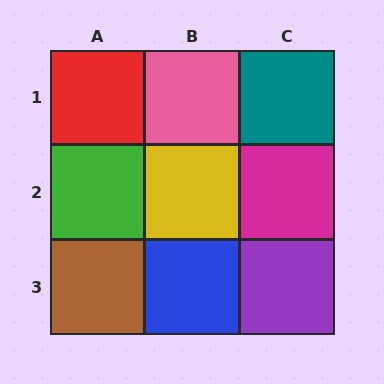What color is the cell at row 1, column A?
Red.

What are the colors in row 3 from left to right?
Brown, blue, purple.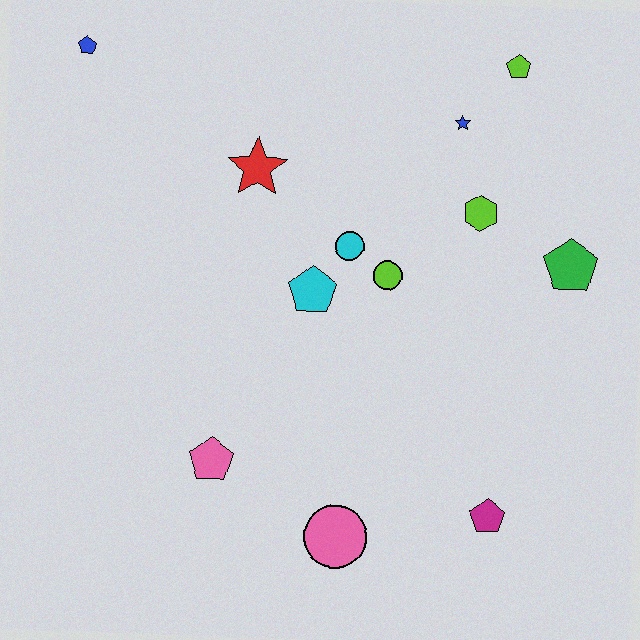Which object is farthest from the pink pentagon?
The lime pentagon is farthest from the pink pentagon.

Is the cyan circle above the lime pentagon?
No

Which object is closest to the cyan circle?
The lime circle is closest to the cyan circle.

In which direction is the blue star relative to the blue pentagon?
The blue star is to the right of the blue pentagon.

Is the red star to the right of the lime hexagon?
No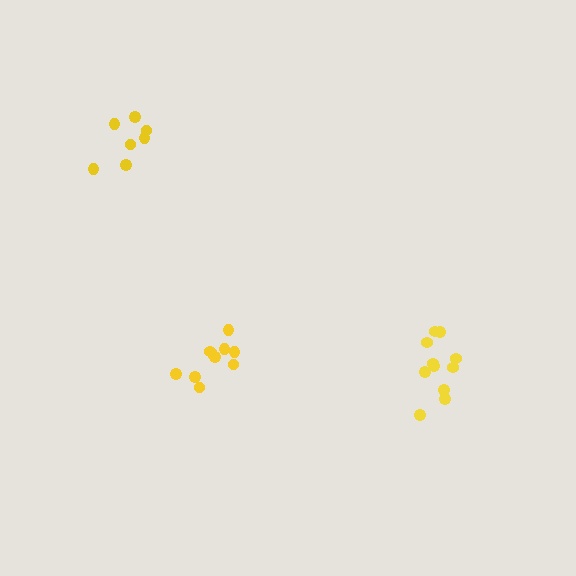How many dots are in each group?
Group 1: 7 dots, Group 2: 10 dots, Group 3: 11 dots (28 total).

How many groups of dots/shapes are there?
There are 3 groups.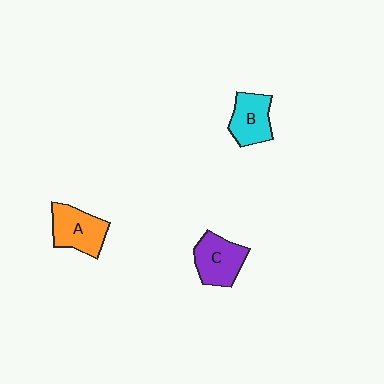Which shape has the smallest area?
Shape B (cyan).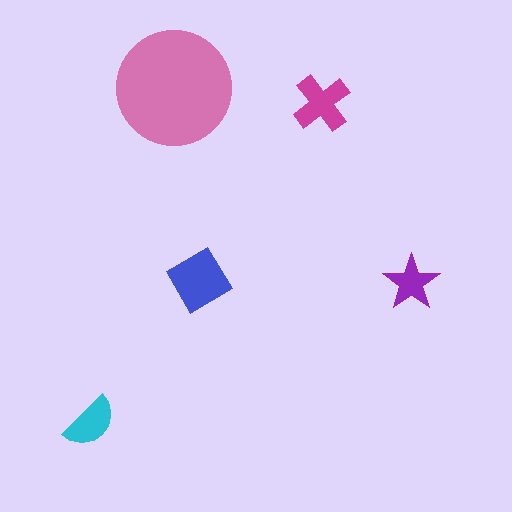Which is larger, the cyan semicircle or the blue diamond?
The blue diamond.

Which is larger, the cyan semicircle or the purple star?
The cyan semicircle.